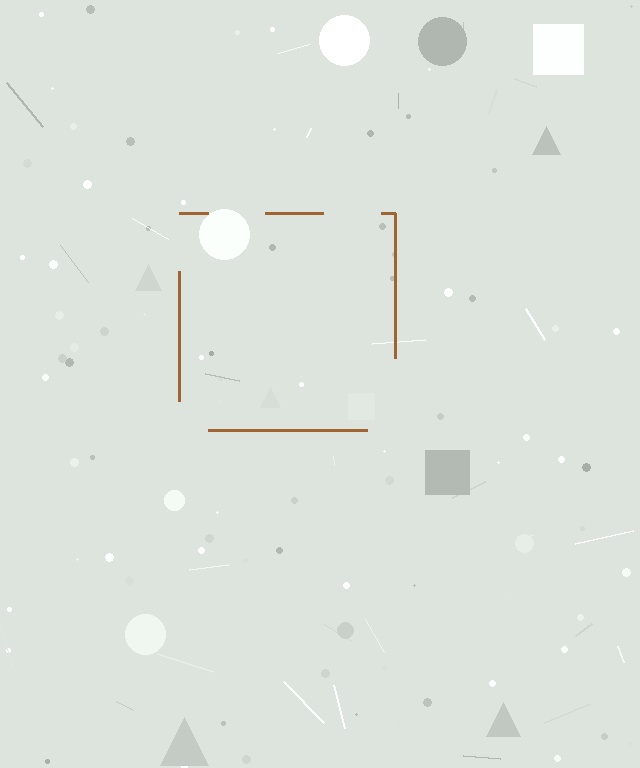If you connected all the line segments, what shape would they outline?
They would outline a square.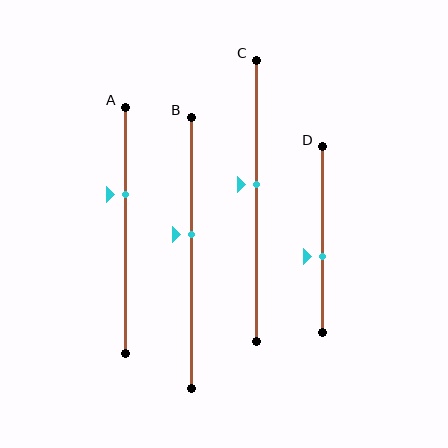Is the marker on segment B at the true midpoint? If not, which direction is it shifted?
No, the marker on segment B is shifted upward by about 7% of the segment length.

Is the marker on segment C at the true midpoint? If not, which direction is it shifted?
No, the marker on segment C is shifted upward by about 6% of the segment length.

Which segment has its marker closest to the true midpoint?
Segment C has its marker closest to the true midpoint.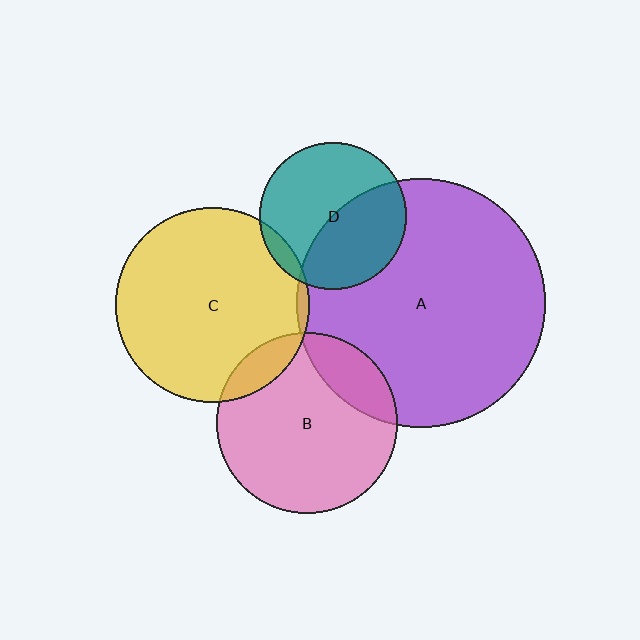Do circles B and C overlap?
Yes.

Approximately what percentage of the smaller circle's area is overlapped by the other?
Approximately 10%.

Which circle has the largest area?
Circle A (purple).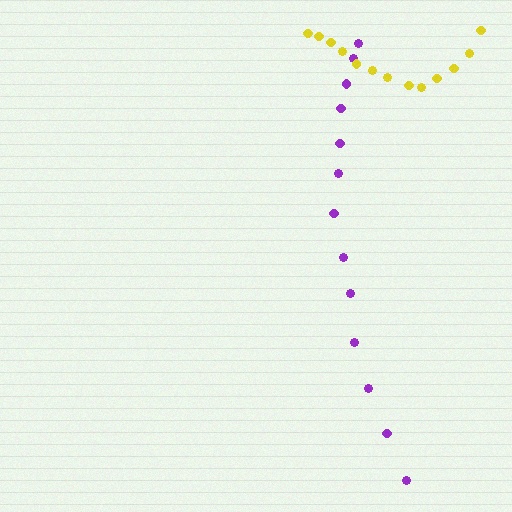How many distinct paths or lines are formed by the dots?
There are 2 distinct paths.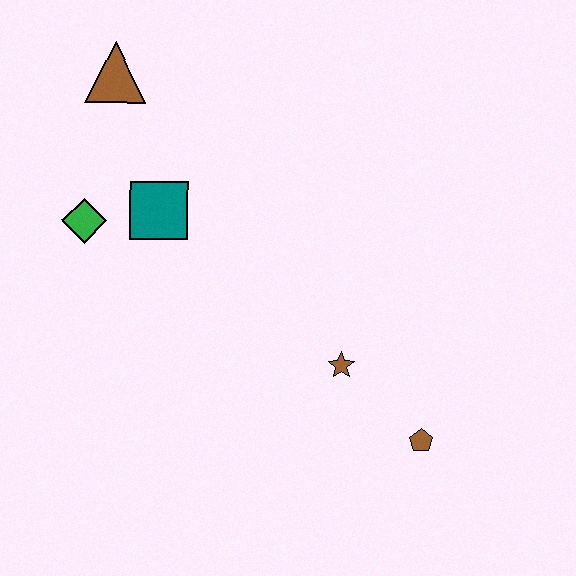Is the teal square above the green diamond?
Yes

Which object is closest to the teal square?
The green diamond is closest to the teal square.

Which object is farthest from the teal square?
The brown pentagon is farthest from the teal square.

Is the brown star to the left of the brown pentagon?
Yes